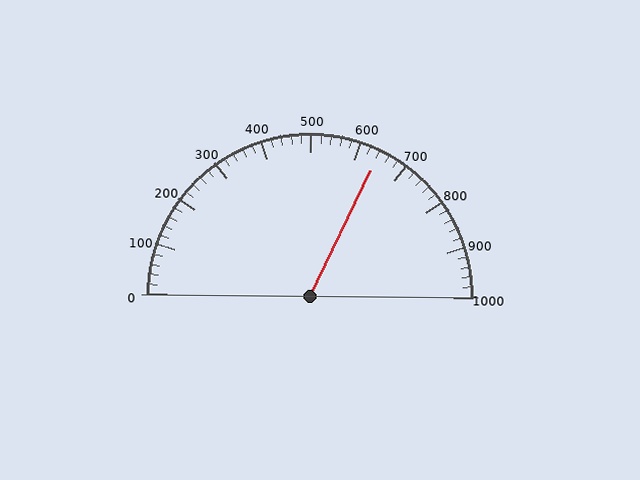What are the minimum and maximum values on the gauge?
The gauge ranges from 0 to 1000.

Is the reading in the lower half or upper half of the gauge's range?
The reading is in the upper half of the range (0 to 1000).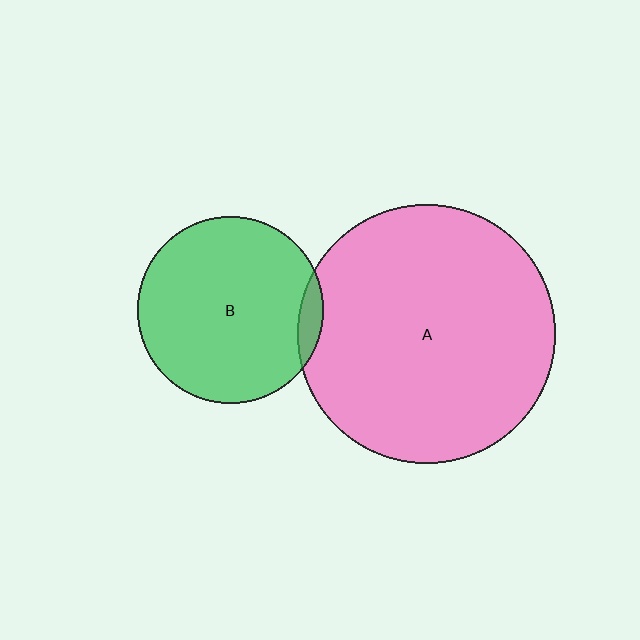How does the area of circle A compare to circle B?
Approximately 1.9 times.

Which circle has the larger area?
Circle A (pink).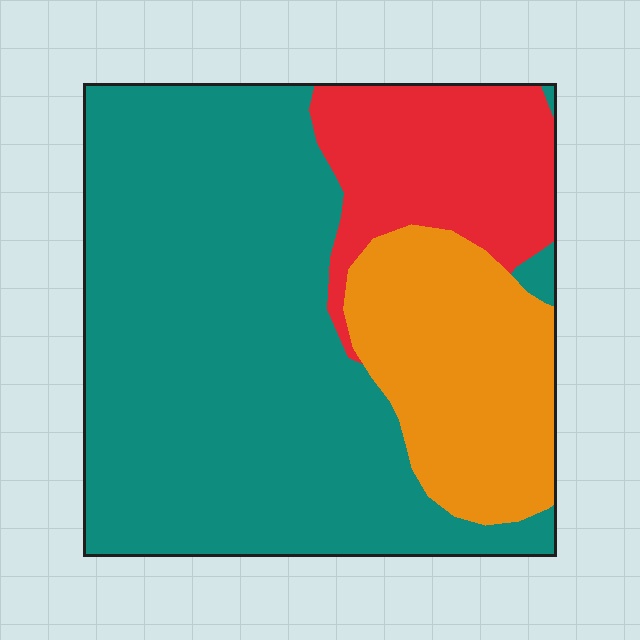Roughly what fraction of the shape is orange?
Orange covers 21% of the shape.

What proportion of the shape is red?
Red takes up about one sixth (1/6) of the shape.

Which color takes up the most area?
Teal, at roughly 60%.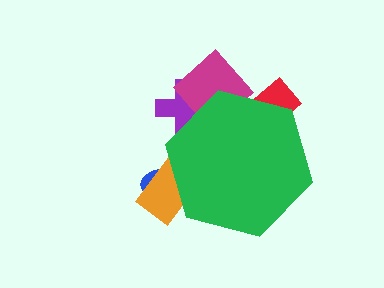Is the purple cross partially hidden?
Yes, the purple cross is partially hidden behind the green hexagon.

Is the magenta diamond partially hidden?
Yes, the magenta diamond is partially hidden behind the green hexagon.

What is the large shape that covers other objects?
A green hexagon.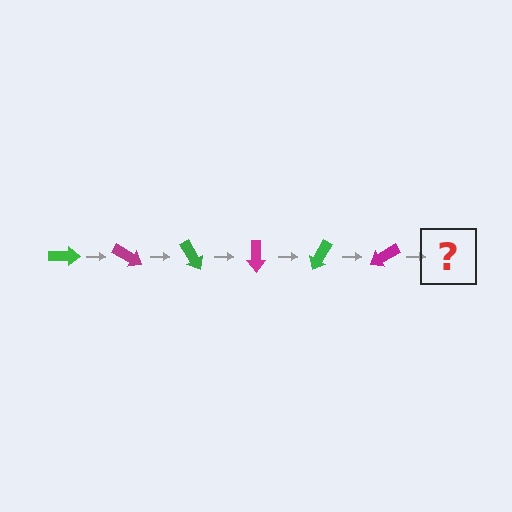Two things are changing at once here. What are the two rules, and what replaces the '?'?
The two rules are that it rotates 30 degrees each step and the color cycles through green and magenta. The '?' should be a green arrow, rotated 180 degrees from the start.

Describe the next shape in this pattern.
It should be a green arrow, rotated 180 degrees from the start.